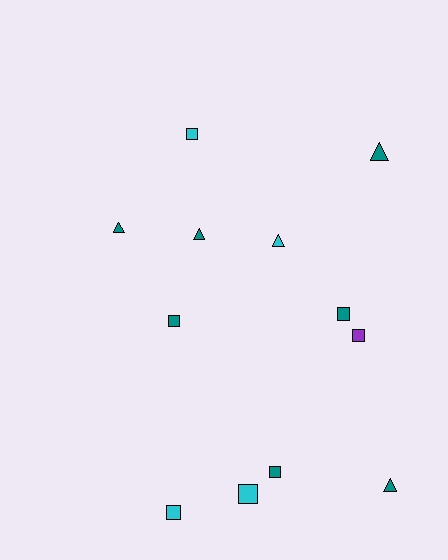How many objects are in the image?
There are 12 objects.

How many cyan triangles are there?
There is 1 cyan triangle.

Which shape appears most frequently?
Square, with 7 objects.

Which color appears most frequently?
Teal, with 7 objects.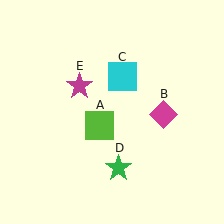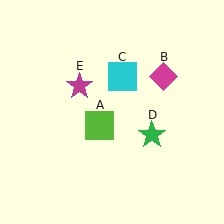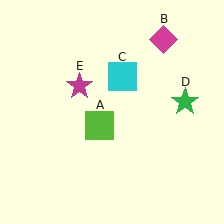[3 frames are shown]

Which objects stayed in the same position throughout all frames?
Lime square (object A) and cyan square (object C) and magenta star (object E) remained stationary.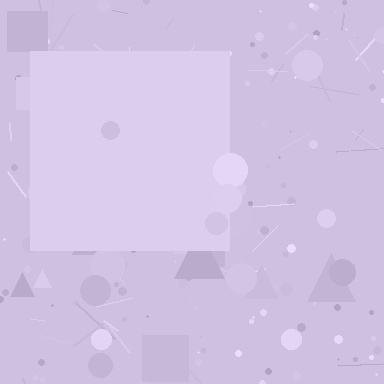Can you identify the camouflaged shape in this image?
The camouflaged shape is a square.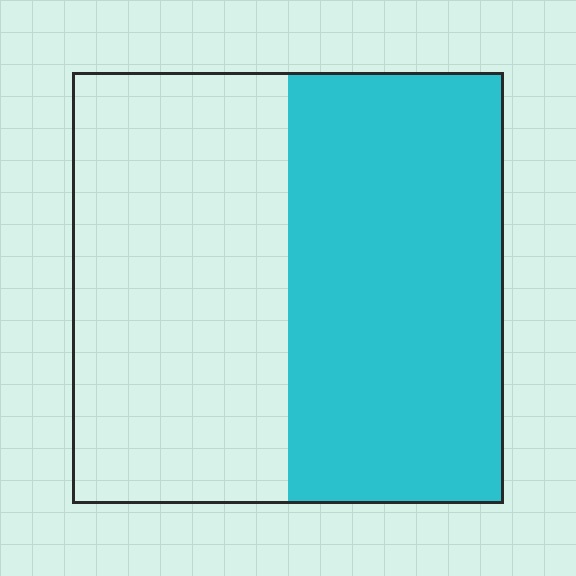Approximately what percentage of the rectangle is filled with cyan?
Approximately 50%.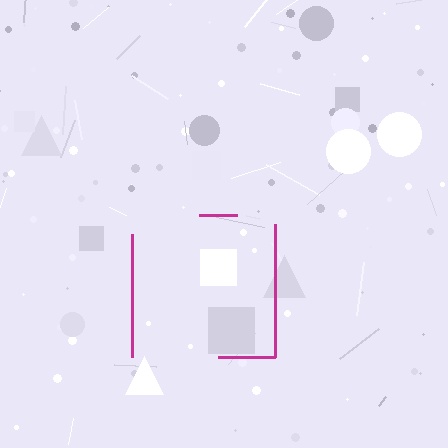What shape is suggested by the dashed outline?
The dashed outline suggests a square.